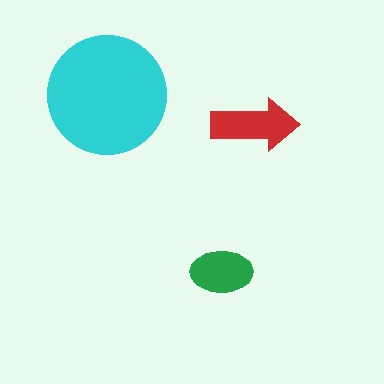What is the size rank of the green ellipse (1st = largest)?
3rd.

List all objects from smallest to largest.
The green ellipse, the red arrow, the cyan circle.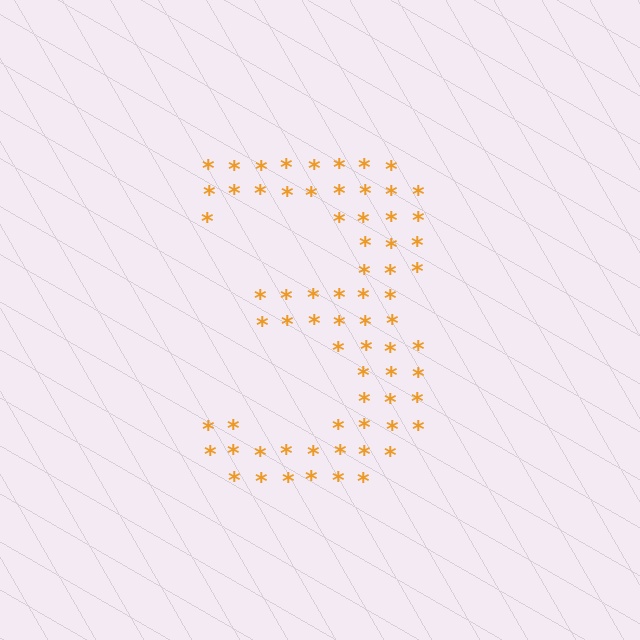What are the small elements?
The small elements are asterisks.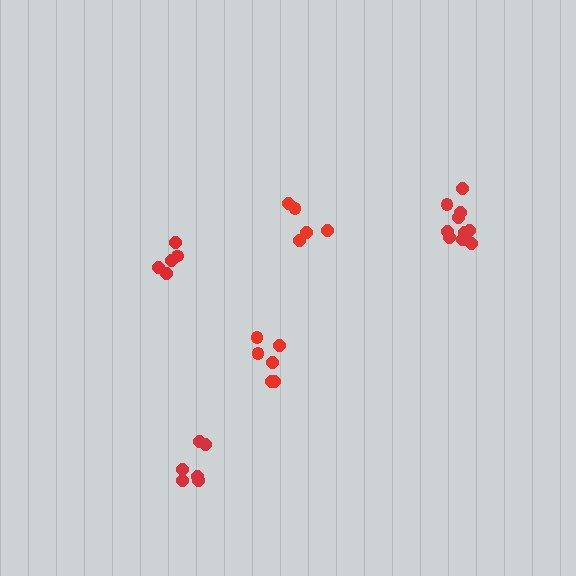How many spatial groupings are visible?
There are 5 spatial groupings.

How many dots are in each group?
Group 1: 6 dots, Group 2: 5 dots, Group 3: 5 dots, Group 4: 10 dots, Group 5: 6 dots (32 total).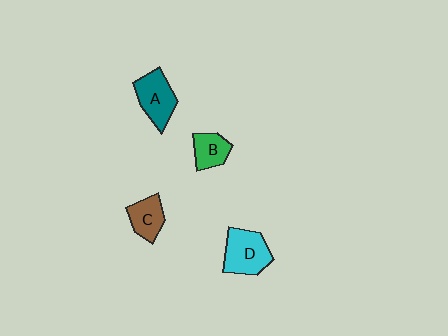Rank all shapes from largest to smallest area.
From largest to smallest: D (cyan), A (teal), C (brown), B (green).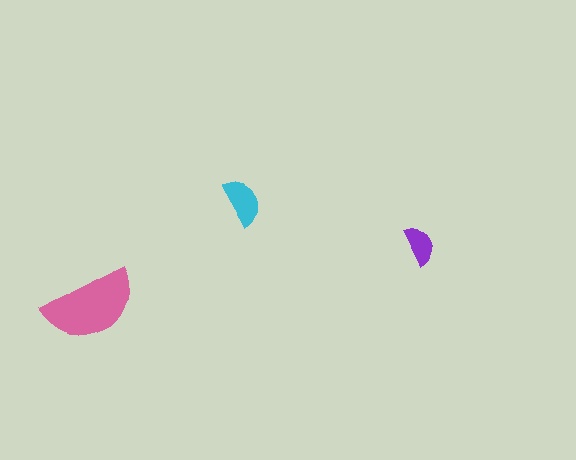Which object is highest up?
The cyan semicircle is topmost.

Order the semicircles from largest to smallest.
the pink one, the cyan one, the purple one.